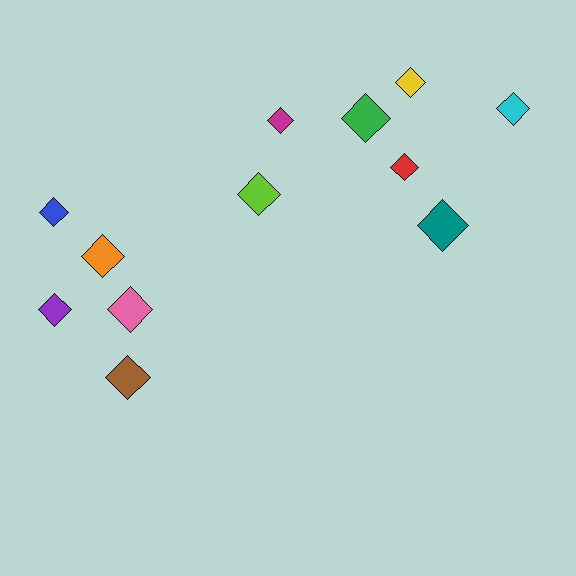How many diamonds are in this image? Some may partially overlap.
There are 12 diamonds.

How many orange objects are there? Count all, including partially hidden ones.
There is 1 orange object.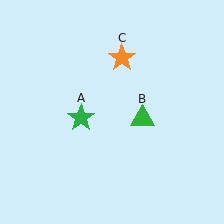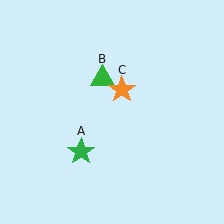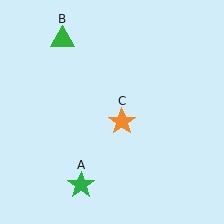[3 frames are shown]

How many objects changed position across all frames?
3 objects changed position: green star (object A), green triangle (object B), orange star (object C).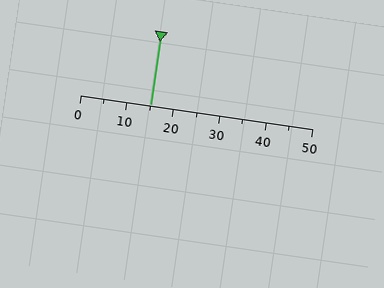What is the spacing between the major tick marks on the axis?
The major ticks are spaced 10 apart.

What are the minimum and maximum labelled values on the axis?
The axis runs from 0 to 50.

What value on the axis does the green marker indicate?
The marker indicates approximately 15.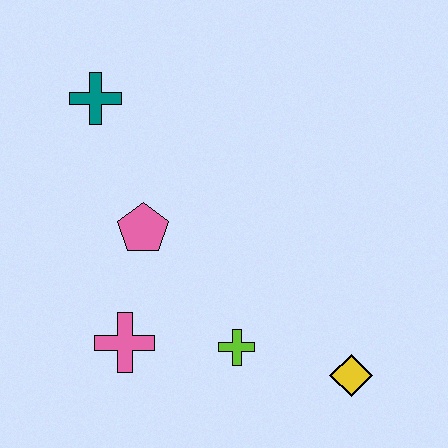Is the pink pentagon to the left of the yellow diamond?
Yes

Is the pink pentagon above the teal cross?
No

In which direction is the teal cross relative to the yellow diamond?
The teal cross is above the yellow diamond.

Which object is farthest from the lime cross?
The teal cross is farthest from the lime cross.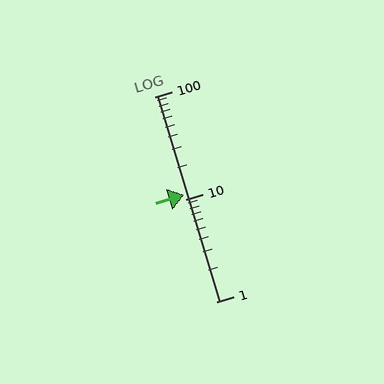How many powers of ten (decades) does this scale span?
The scale spans 2 decades, from 1 to 100.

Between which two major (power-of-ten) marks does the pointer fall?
The pointer is between 10 and 100.